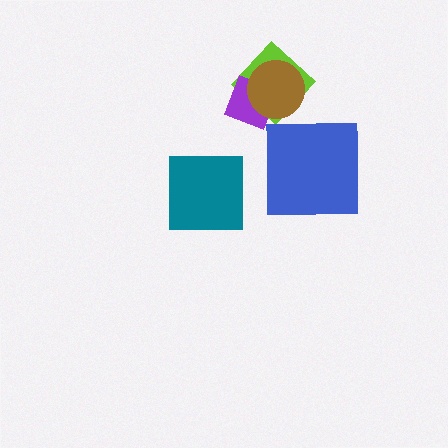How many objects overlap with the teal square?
0 objects overlap with the teal square.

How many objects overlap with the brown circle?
2 objects overlap with the brown circle.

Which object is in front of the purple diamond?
The brown circle is in front of the purple diamond.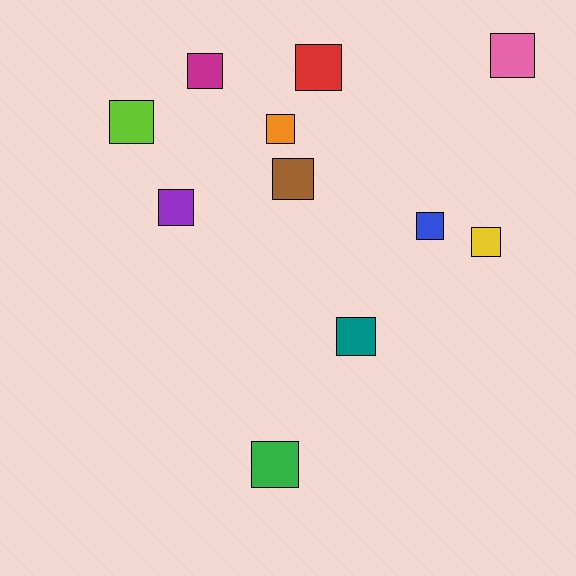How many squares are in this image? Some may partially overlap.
There are 11 squares.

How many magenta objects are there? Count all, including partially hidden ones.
There is 1 magenta object.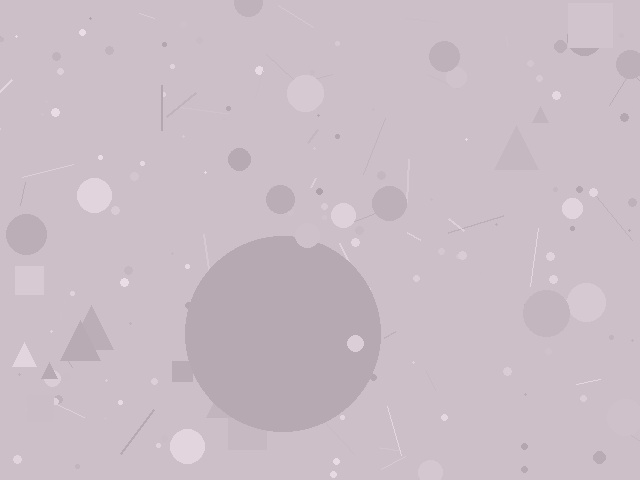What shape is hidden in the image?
A circle is hidden in the image.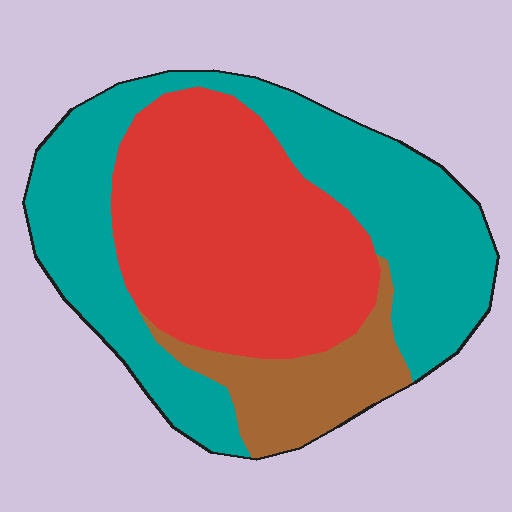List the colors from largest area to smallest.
From largest to smallest: teal, red, brown.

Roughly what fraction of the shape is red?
Red takes up between a third and a half of the shape.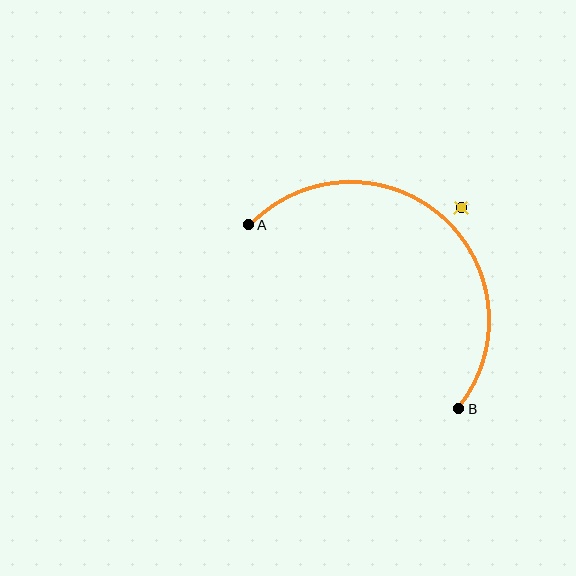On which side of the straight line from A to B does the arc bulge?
The arc bulges above and to the right of the straight line connecting A and B.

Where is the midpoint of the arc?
The arc midpoint is the point on the curve farthest from the straight line joining A and B. It sits above and to the right of that line.